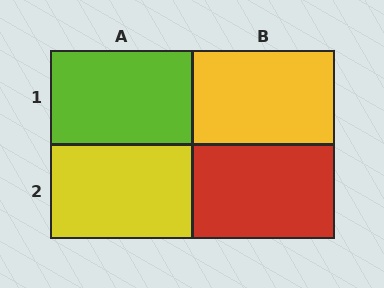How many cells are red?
1 cell is red.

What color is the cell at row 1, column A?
Lime.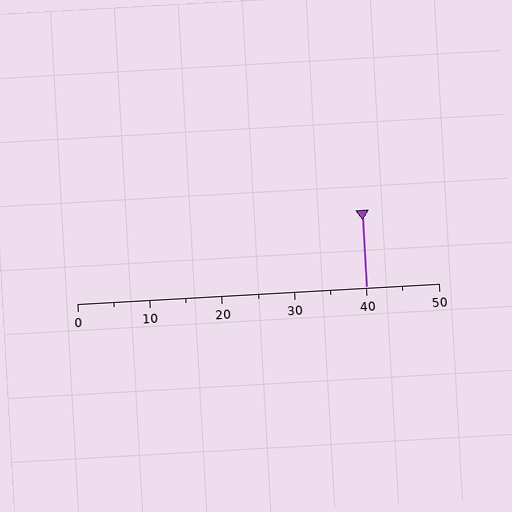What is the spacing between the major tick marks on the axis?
The major ticks are spaced 10 apart.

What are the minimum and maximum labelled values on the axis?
The axis runs from 0 to 50.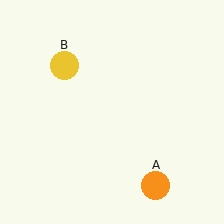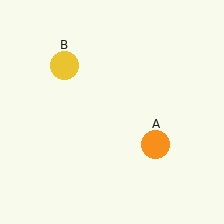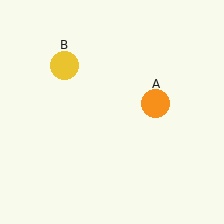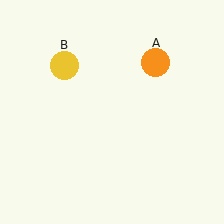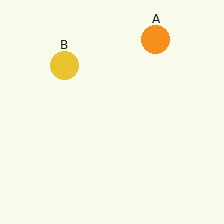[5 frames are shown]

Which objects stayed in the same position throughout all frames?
Yellow circle (object B) remained stationary.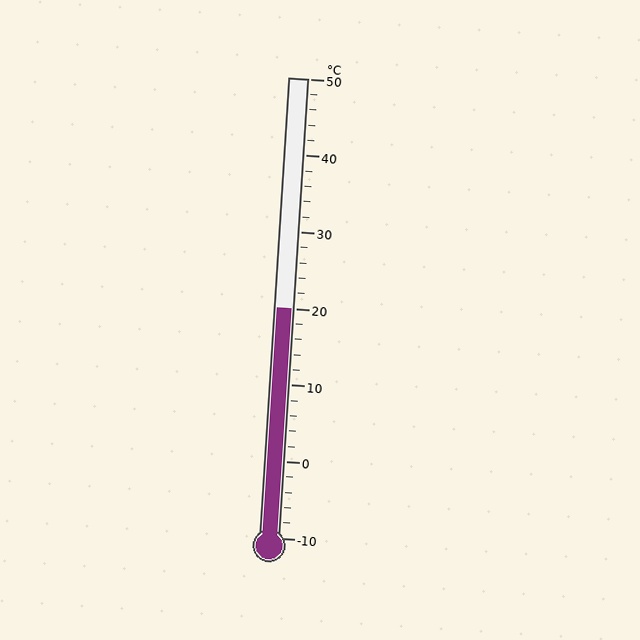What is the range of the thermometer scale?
The thermometer scale ranges from -10°C to 50°C.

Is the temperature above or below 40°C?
The temperature is below 40°C.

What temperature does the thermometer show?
The thermometer shows approximately 20°C.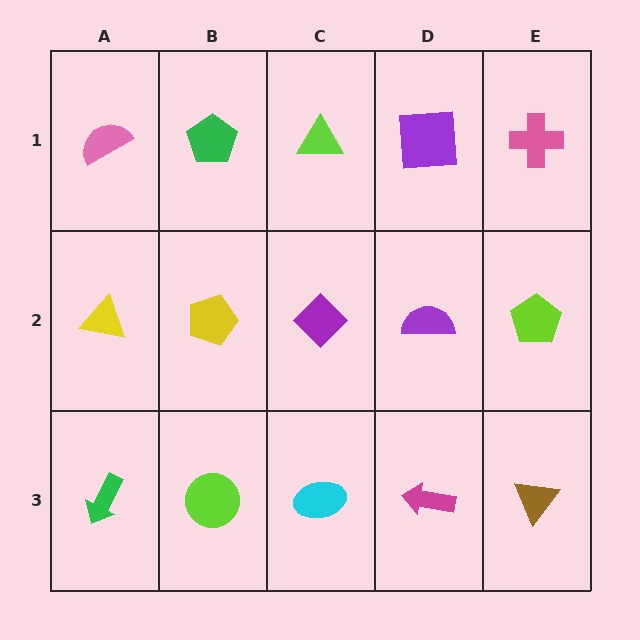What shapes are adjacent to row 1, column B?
A yellow pentagon (row 2, column B), a pink semicircle (row 1, column A), a lime triangle (row 1, column C).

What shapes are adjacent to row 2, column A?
A pink semicircle (row 1, column A), a green arrow (row 3, column A), a yellow pentagon (row 2, column B).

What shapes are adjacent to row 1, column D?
A purple semicircle (row 2, column D), a lime triangle (row 1, column C), a pink cross (row 1, column E).